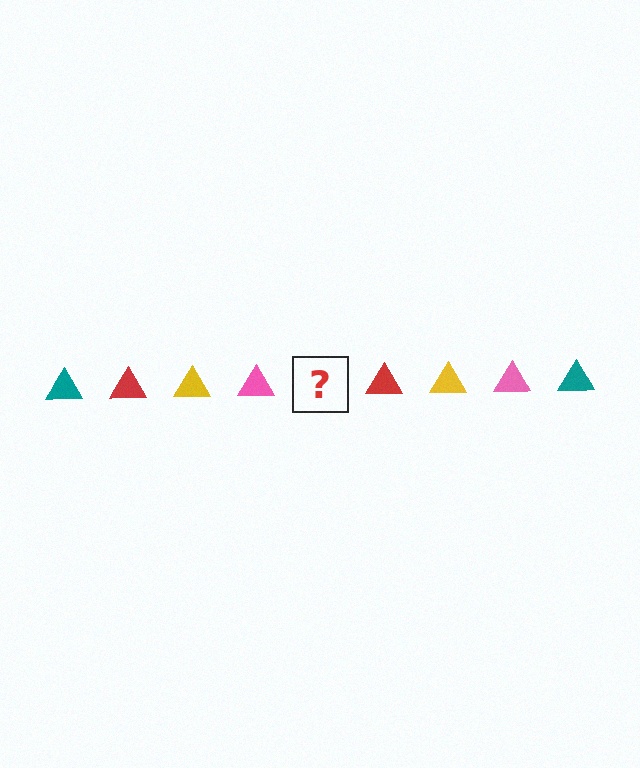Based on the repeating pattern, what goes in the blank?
The blank should be a teal triangle.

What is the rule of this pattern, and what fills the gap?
The rule is that the pattern cycles through teal, red, yellow, pink triangles. The gap should be filled with a teal triangle.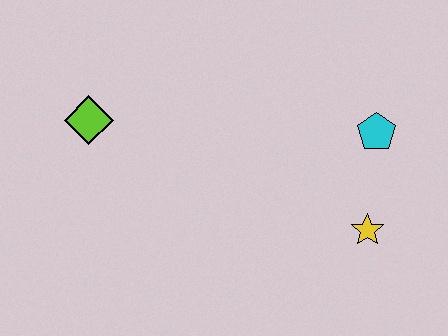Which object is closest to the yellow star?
The cyan pentagon is closest to the yellow star.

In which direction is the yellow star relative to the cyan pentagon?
The yellow star is below the cyan pentagon.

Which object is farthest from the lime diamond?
The yellow star is farthest from the lime diamond.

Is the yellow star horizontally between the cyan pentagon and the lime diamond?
Yes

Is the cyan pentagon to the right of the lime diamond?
Yes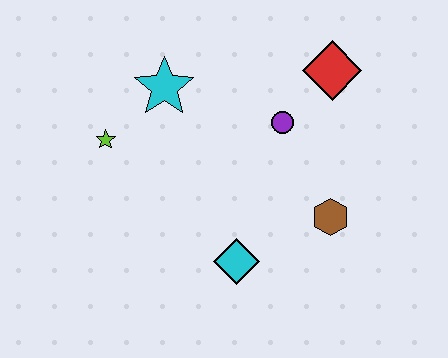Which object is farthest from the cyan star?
The brown hexagon is farthest from the cyan star.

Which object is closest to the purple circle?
The red diamond is closest to the purple circle.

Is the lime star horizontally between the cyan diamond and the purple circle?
No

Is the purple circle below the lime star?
No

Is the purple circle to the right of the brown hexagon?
No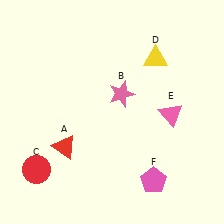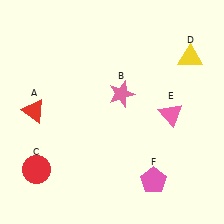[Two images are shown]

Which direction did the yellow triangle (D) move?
The yellow triangle (D) moved right.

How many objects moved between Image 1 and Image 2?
2 objects moved between the two images.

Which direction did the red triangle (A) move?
The red triangle (A) moved up.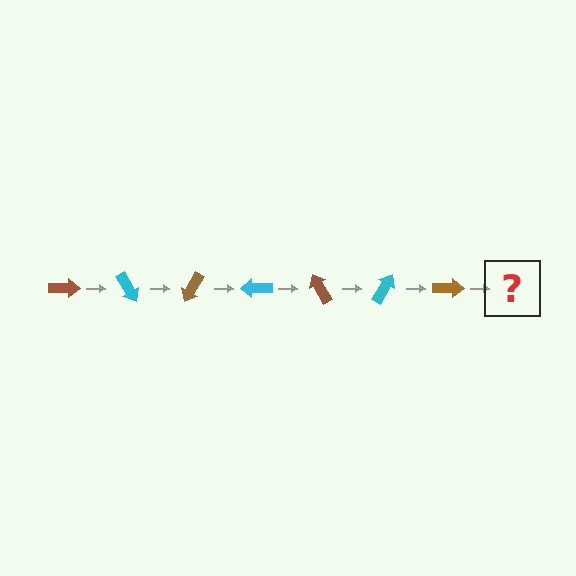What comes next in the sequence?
The next element should be a cyan arrow, rotated 420 degrees from the start.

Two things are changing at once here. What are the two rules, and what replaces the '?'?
The two rules are that it rotates 60 degrees each step and the color cycles through brown and cyan. The '?' should be a cyan arrow, rotated 420 degrees from the start.